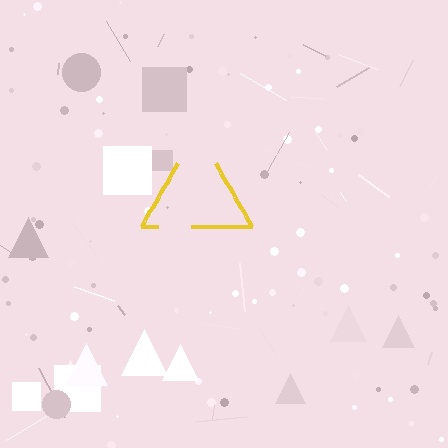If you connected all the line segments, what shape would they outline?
They would outline a triangle.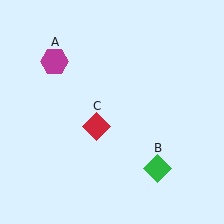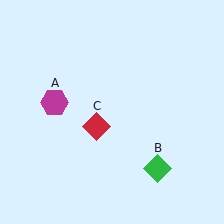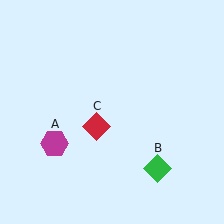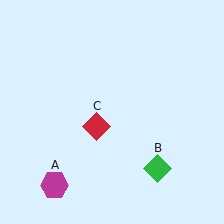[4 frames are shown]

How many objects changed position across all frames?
1 object changed position: magenta hexagon (object A).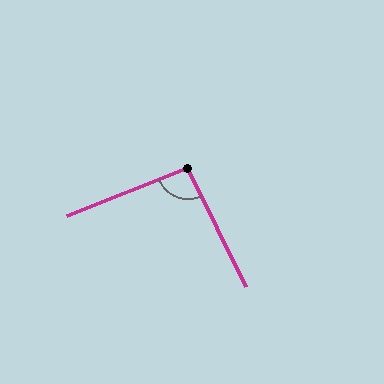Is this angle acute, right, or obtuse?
It is approximately a right angle.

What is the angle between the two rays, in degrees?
Approximately 95 degrees.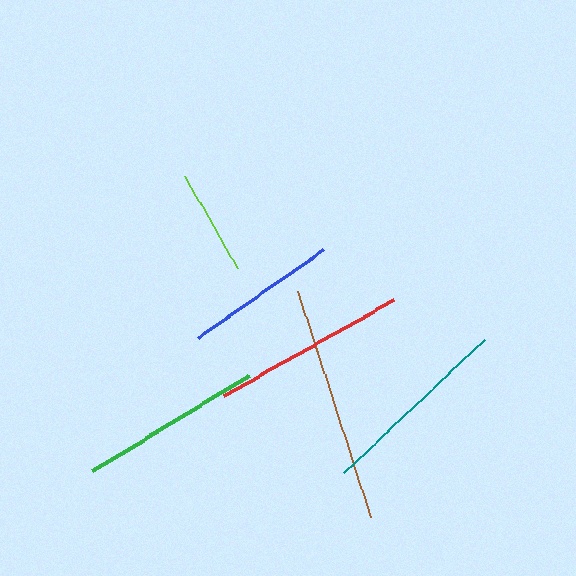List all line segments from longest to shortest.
From longest to shortest: brown, red, teal, green, blue, lime.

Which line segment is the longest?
The brown line is the longest at approximately 238 pixels.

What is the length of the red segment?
The red segment is approximately 196 pixels long.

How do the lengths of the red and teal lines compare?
The red and teal lines are approximately the same length.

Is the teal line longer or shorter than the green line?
The teal line is longer than the green line.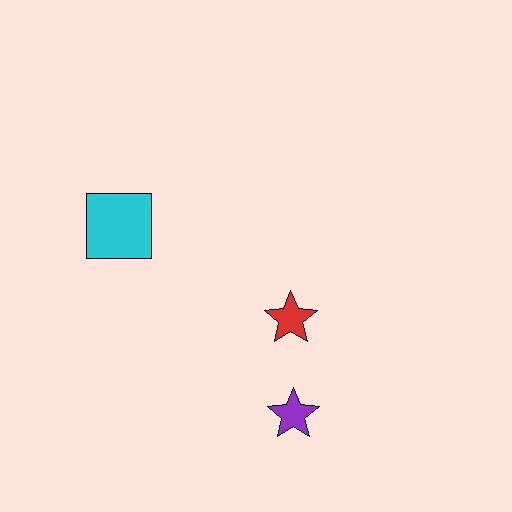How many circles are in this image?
There are no circles.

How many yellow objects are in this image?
There are no yellow objects.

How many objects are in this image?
There are 3 objects.